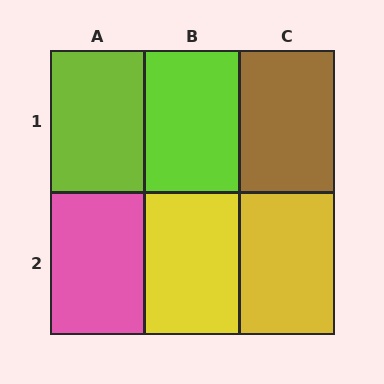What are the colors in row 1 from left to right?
Lime, lime, brown.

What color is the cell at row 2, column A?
Pink.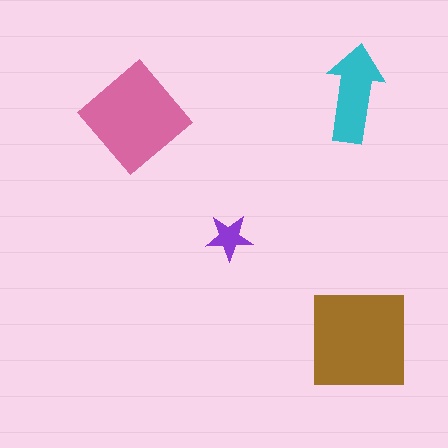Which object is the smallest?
The purple star.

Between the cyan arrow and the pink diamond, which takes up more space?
The pink diamond.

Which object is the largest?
The brown square.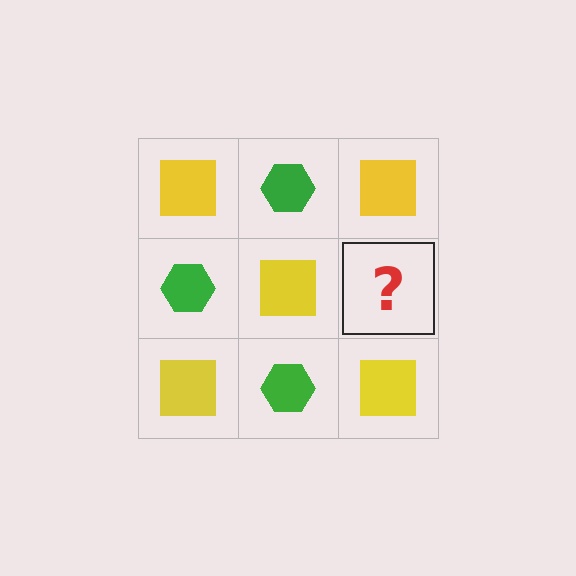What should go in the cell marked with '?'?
The missing cell should contain a green hexagon.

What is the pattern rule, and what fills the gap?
The rule is that it alternates yellow square and green hexagon in a checkerboard pattern. The gap should be filled with a green hexagon.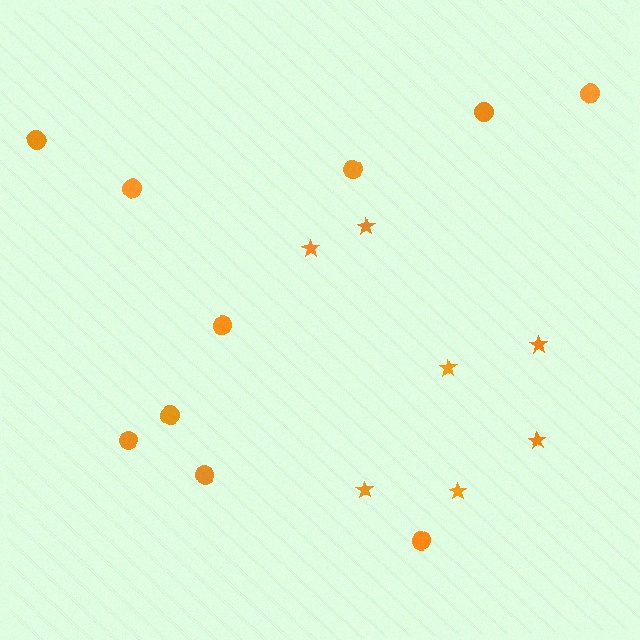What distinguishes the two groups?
There are 2 groups: one group of stars (7) and one group of circles (10).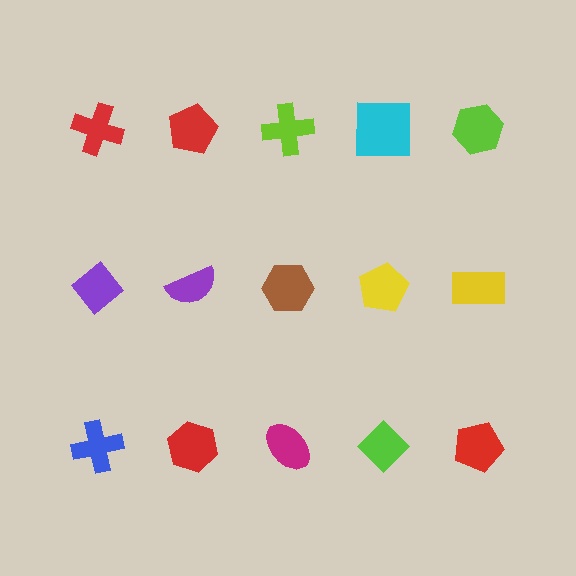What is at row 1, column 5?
A lime hexagon.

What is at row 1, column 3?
A lime cross.